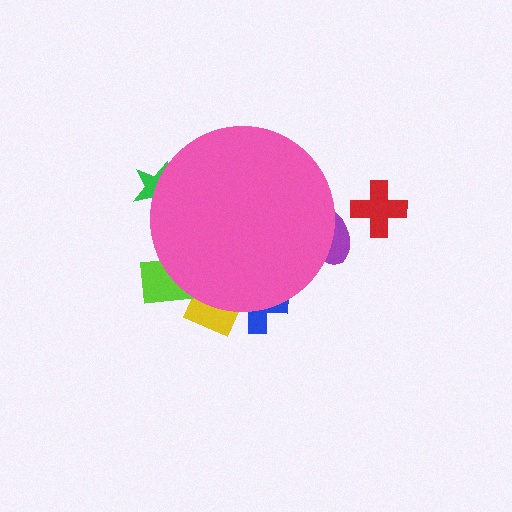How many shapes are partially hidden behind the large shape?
5 shapes are partially hidden.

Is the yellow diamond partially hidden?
Yes, the yellow diamond is partially hidden behind the pink circle.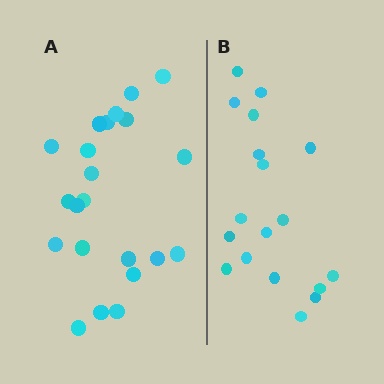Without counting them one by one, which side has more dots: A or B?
Region A (the left region) has more dots.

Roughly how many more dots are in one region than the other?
Region A has about 4 more dots than region B.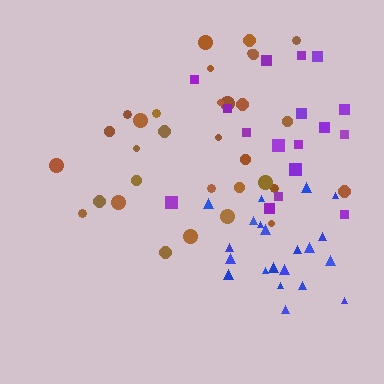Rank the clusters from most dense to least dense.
blue, brown, purple.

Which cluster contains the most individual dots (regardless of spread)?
Brown (32).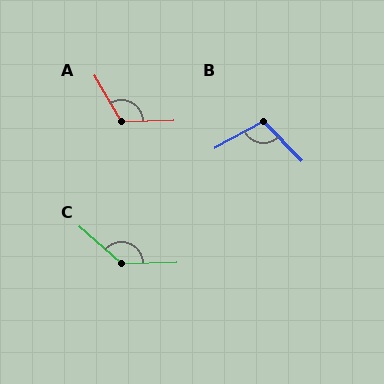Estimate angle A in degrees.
Approximately 118 degrees.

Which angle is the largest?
C, at approximately 137 degrees.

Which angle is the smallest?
B, at approximately 106 degrees.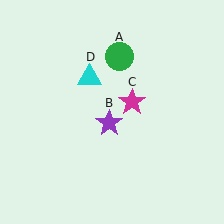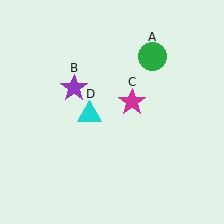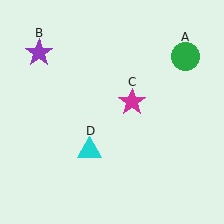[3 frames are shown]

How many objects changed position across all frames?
3 objects changed position: green circle (object A), purple star (object B), cyan triangle (object D).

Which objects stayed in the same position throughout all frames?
Magenta star (object C) remained stationary.